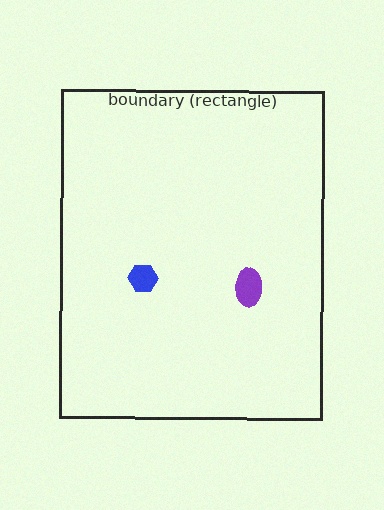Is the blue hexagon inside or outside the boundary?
Inside.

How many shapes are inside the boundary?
2 inside, 0 outside.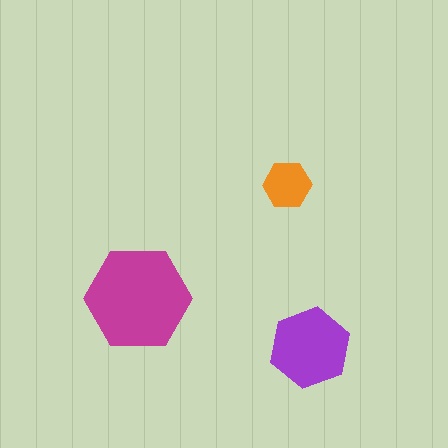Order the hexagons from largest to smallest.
the magenta one, the purple one, the orange one.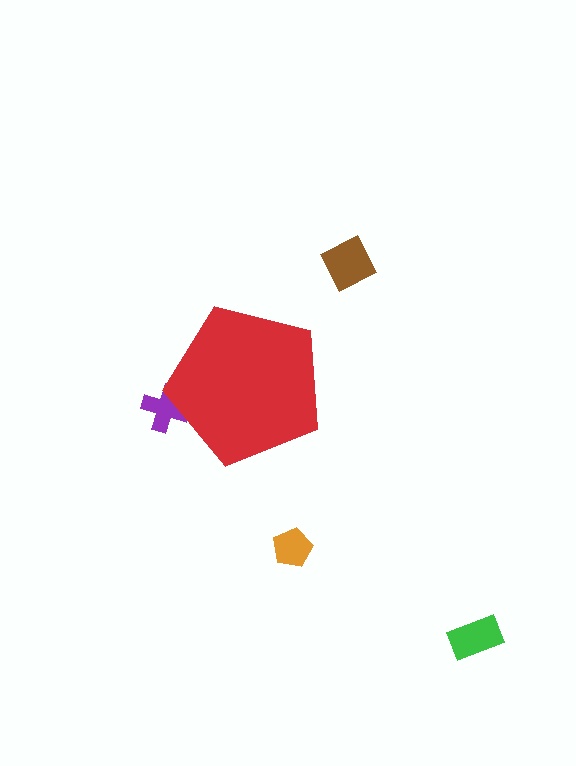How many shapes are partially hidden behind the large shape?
1 shape is partially hidden.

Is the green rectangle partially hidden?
No, the green rectangle is fully visible.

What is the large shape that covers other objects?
A red pentagon.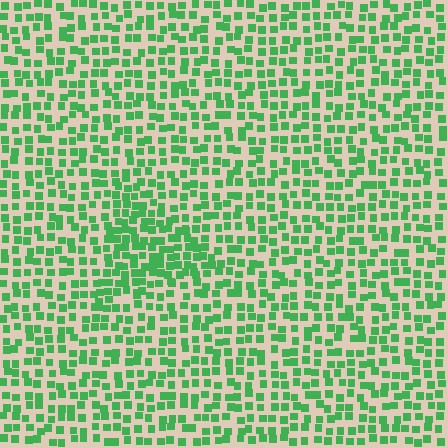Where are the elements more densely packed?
The elements are more densely packed inside the triangle boundary.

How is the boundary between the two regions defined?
The boundary is defined by a change in element density (approximately 1.6x ratio). All elements are the same color, size, and shape.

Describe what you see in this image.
The image contains small green elements arranged at two different densities. A triangle-shaped region is visible where the elements are more densely packed than the surrounding area.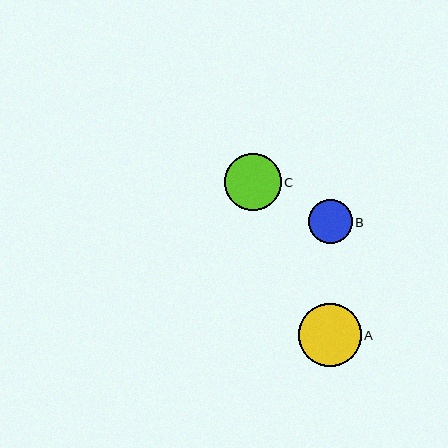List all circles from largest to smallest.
From largest to smallest: A, C, B.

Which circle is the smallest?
Circle B is the smallest with a size of approximately 44 pixels.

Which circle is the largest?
Circle A is the largest with a size of approximately 63 pixels.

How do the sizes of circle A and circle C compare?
Circle A and circle C are approximately the same size.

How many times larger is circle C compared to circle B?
Circle C is approximately 1.3 times the size of circle B.